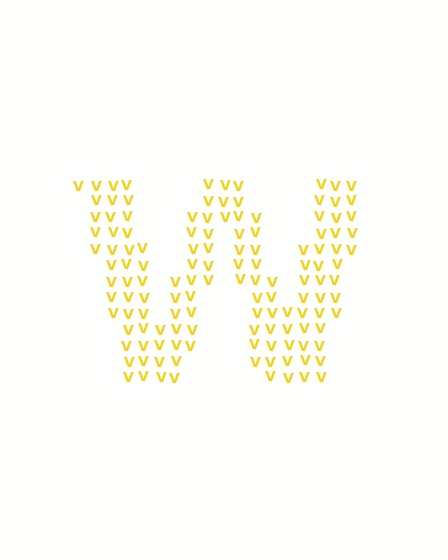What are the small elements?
The small elements are letter V's.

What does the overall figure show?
The overall figure shows the letter W.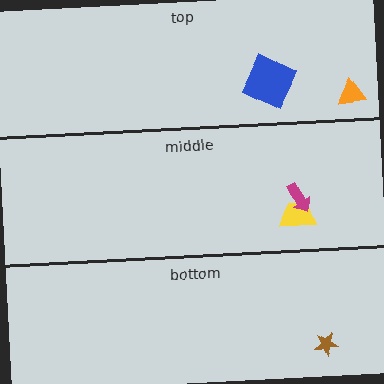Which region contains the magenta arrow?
The middle region.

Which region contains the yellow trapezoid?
The middle region.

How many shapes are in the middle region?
2.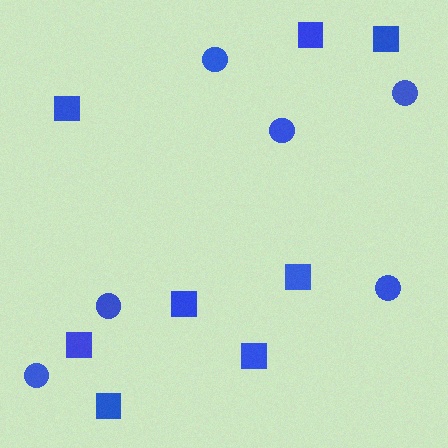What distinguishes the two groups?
There are 2 groups: one group of squares (8) and one group of circles (6).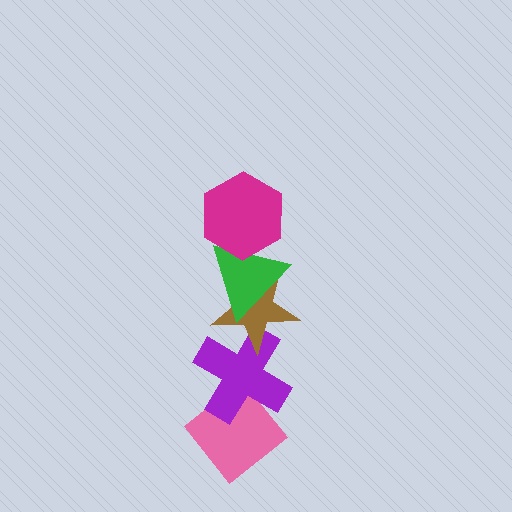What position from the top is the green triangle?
The green triangle is 2nd from the top.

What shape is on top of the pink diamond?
The purple cross is on top of the pink diamond.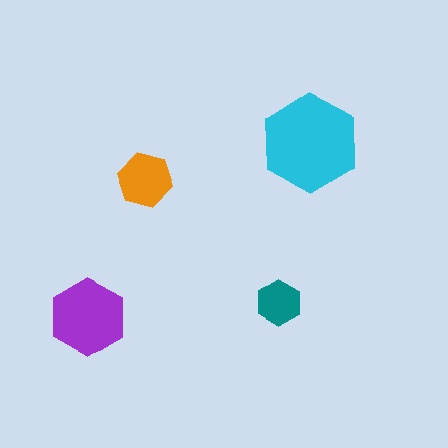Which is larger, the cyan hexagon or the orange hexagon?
The cyan one.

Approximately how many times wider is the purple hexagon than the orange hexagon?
About 1.5 times wider.